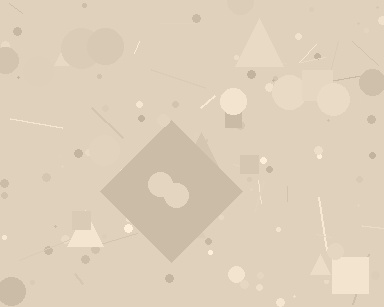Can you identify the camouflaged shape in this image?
The camouflaged shape is a diamond.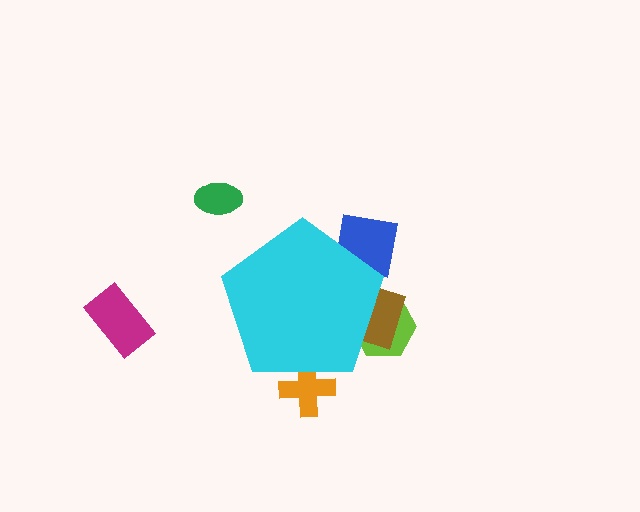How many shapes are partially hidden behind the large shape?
4 shapes are partially hidden.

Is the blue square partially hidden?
Yes, the blue square is partially hidden behind the cyan pentagon.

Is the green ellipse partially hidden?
No, the green ellipse is fully visible.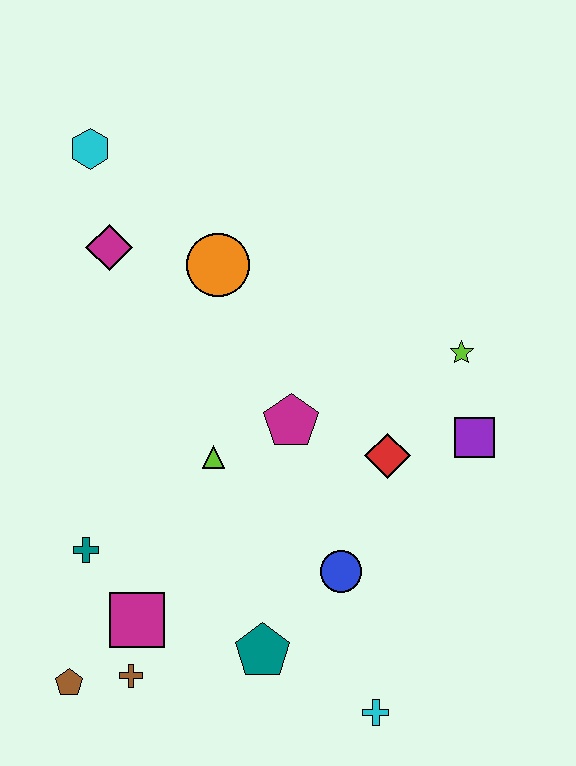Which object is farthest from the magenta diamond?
The cyan cross is farthest from the magenta diamond.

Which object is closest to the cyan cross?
The teal pentagon is closest to the cyan cross.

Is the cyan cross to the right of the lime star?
No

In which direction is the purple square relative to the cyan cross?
The purple square is above the cyan cross.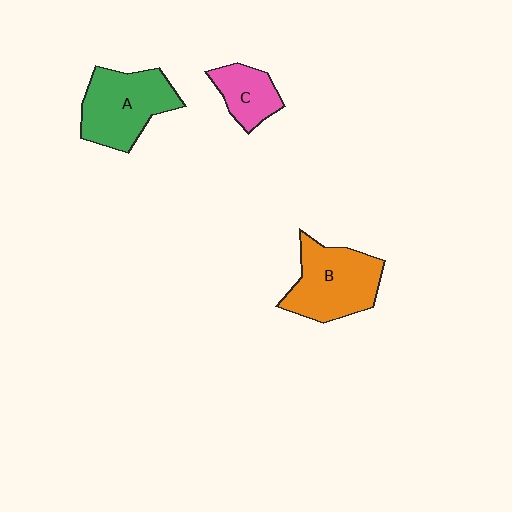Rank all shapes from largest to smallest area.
From largest to smallest: B (orange), A (green), C (pink).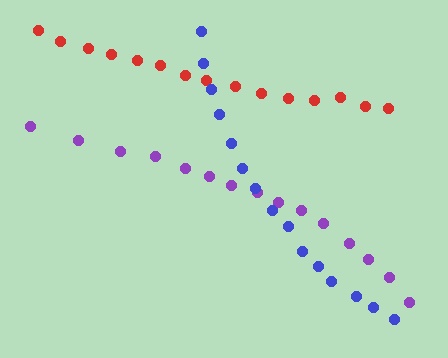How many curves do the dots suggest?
There are 3 distinct paths.